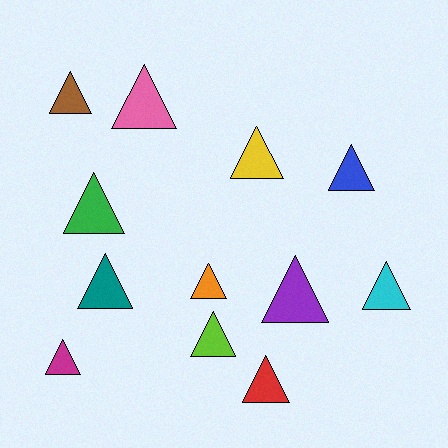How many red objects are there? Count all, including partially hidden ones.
There is 1 red object.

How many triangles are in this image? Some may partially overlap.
There are 12 triangles.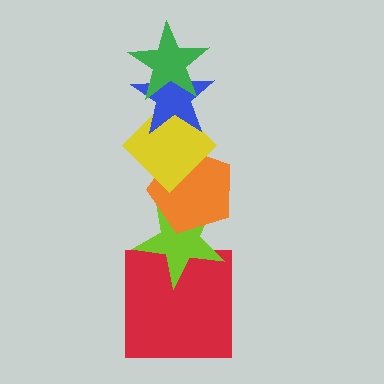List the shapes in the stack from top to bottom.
From top to bottom: the green star, the blue star, the yellow diamond, the orange pentagon, the lime star, the red square.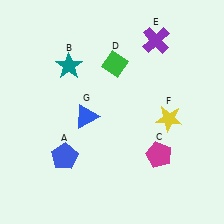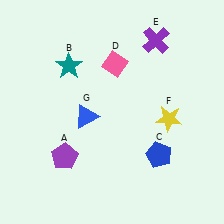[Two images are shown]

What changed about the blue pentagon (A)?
In Image 1, A is blue. In Image 2, it changed to purple.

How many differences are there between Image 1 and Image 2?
There are 3 differences between the two images.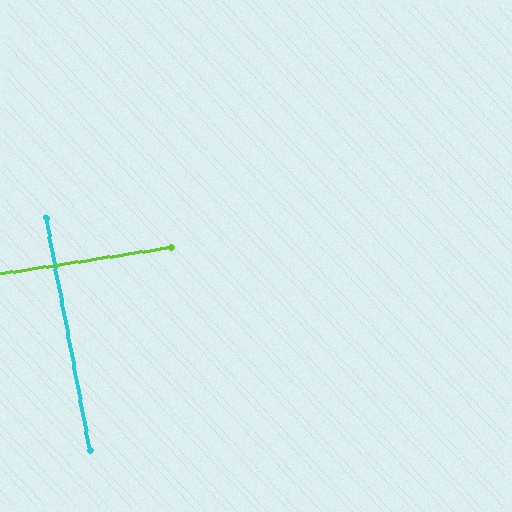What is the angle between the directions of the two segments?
Approximately 88 degrees.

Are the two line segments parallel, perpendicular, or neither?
Perpendicular — they meet at approximately 88°.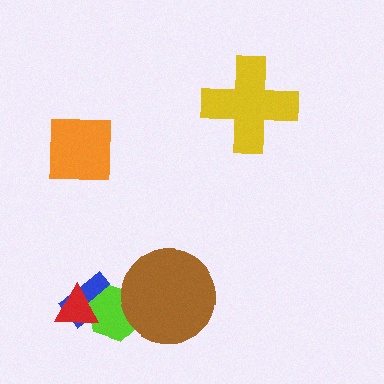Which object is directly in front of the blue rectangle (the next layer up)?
The lime hexagon is directly in front of the blue rectangle.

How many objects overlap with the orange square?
0 objects overlap with the orange square.